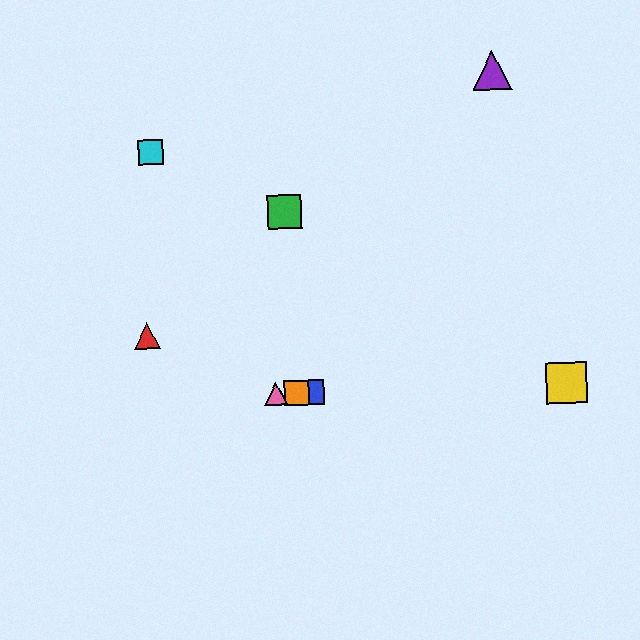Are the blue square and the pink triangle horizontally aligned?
Yes, both are at y≈392.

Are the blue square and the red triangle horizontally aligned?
No, the blue square is at y≈392 and the red triangle is at y≈336.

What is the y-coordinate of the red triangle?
The red triangle is at y≈336.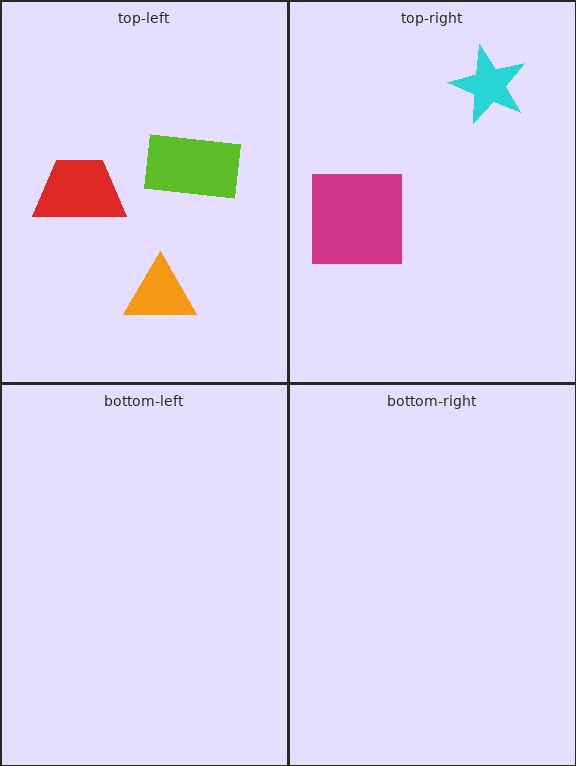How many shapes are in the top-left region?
3.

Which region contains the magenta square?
The top-right region.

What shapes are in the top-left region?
The orange triangle, the lime rectangle, the red trapezoid.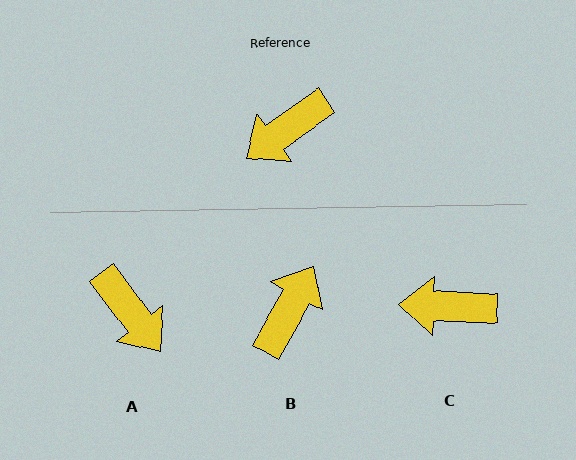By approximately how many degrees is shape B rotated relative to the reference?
Approximately 154 degrees clockwise.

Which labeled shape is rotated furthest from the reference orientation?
B, about 154 degrees away.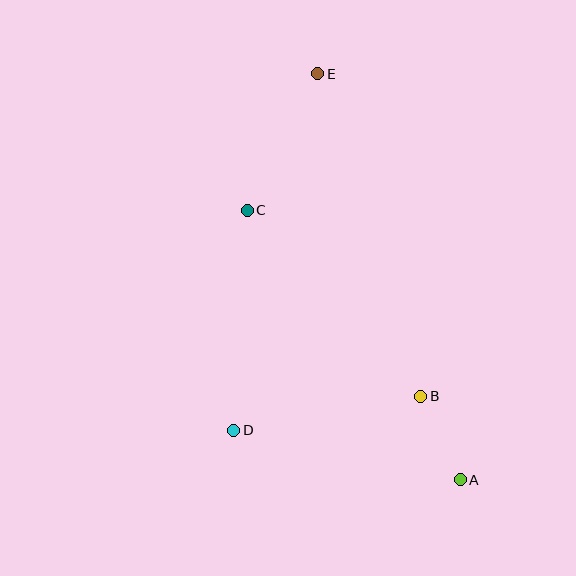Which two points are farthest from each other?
Points A and E are farthest from each other.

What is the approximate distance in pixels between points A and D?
The distance between A and D is approximately 232 pixels.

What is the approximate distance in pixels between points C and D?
The distance between C and D is approximately 220 pixels.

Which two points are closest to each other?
Points A and B are closest to each other.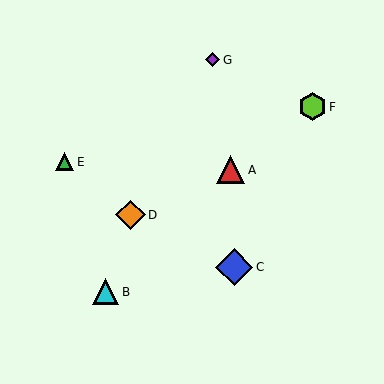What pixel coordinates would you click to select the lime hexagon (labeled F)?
Click at (312, 107) to select the lime hexagon F.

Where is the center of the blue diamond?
The center of the blue diamond is at (234, 267).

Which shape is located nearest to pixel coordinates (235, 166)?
The red triangle (labeled A) at (231, 170) is nearest to that location.